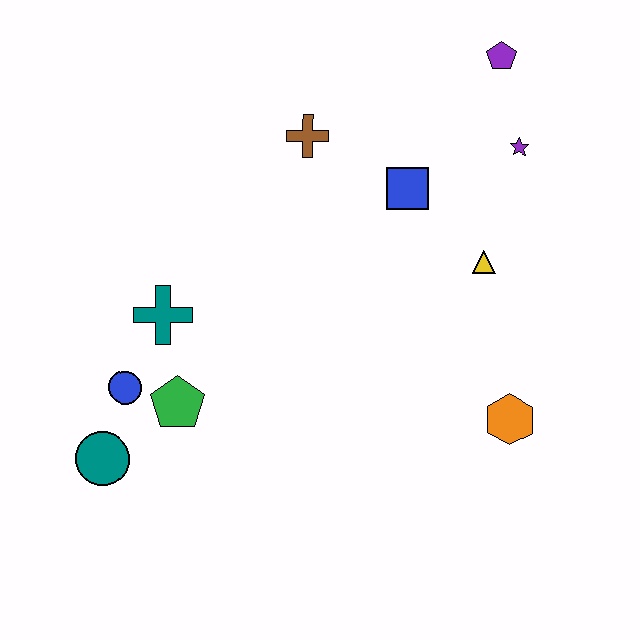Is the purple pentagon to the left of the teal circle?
No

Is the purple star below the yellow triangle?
No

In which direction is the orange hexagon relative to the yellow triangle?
The orange hexagon is below the yellow triangle.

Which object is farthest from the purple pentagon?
The teal circle is farthest from the purple pentagon.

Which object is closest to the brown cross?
The blue square is closest to the brown cross.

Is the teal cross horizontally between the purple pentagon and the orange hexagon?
No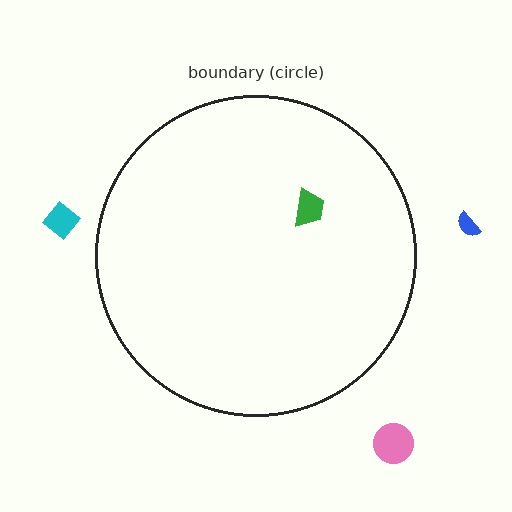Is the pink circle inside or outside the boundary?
Outside.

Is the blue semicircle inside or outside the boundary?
Outside.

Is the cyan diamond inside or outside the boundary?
Outside.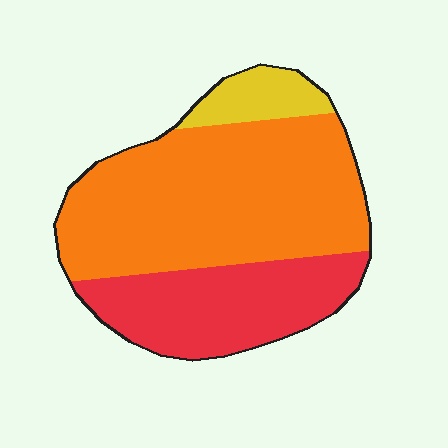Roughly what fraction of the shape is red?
Red covers roughly 30% of the shape.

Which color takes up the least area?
Yellow, at roughly 10%.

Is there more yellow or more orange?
Orange.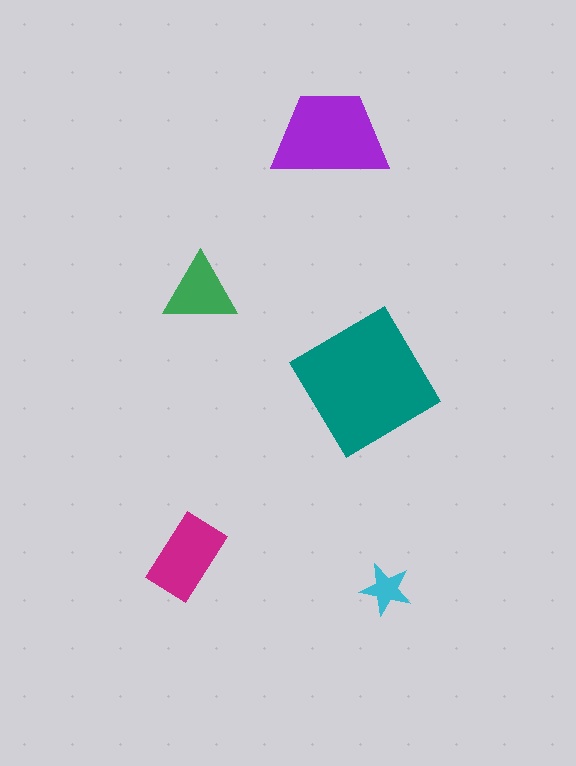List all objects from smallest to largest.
The cyan star, the green triangle, the magenta rectangle, the purple trapezoid, the teal diamond.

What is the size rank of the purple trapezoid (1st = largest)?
2nd.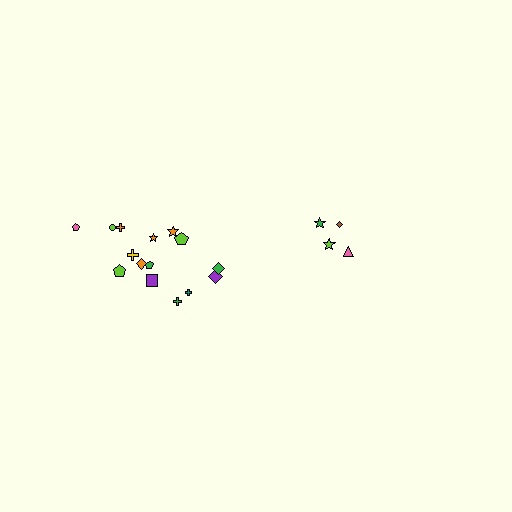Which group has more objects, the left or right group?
The left group.